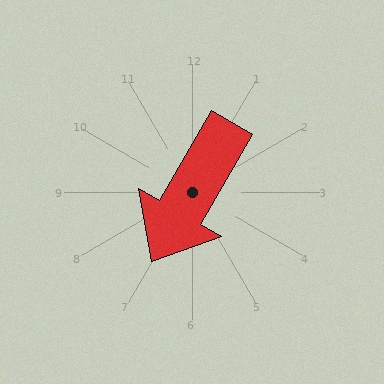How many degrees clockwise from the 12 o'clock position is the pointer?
Approximately 210 degrees.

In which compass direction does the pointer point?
Southwest.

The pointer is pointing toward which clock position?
Roughly 7 o'clock.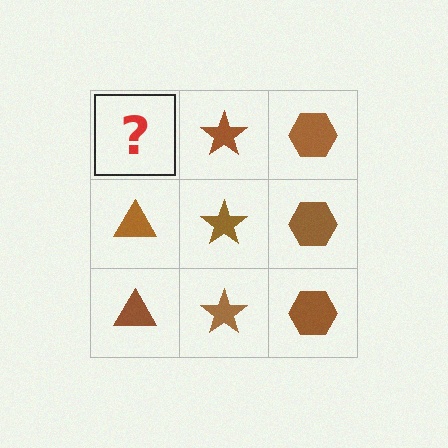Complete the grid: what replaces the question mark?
The question mark should be replaced with a brown triangle.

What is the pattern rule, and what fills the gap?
The rule is that each column has a consistent shape. The gap should be filled with a brown triangle.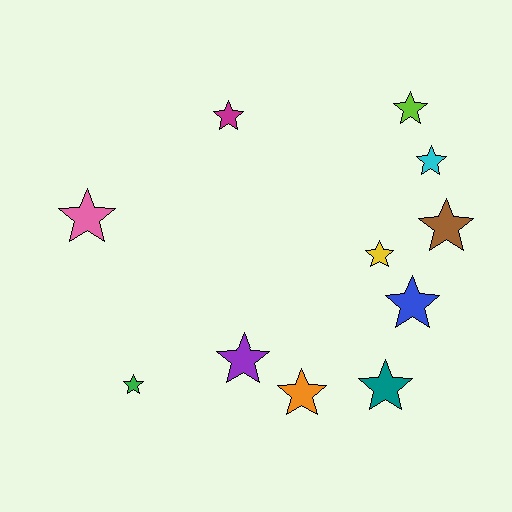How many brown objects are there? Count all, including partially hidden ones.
There is 1 brown object.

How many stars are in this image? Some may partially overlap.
There are 11 stars.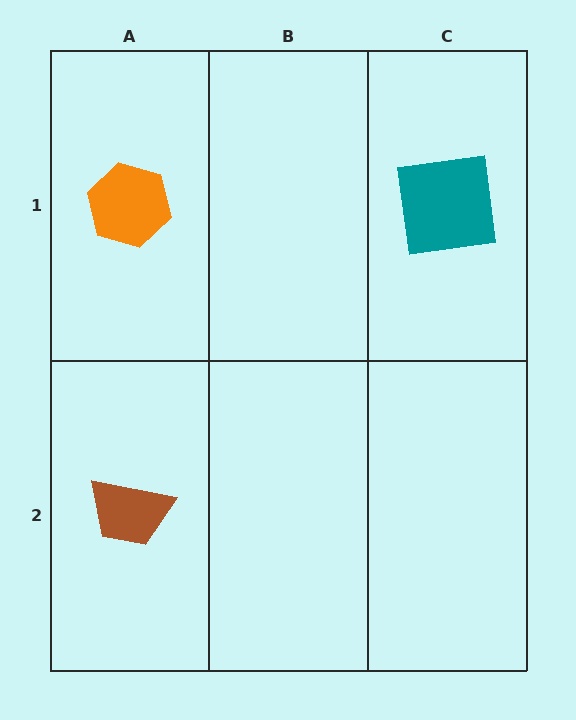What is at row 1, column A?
An orange hexagon.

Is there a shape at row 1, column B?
No, that cell is empty.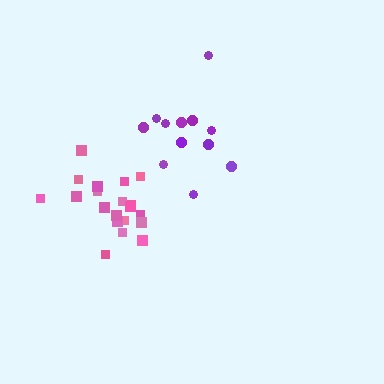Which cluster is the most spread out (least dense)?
Purple.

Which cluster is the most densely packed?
Pink.